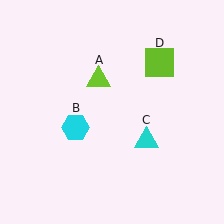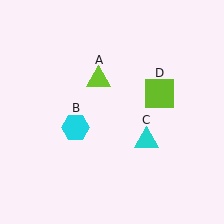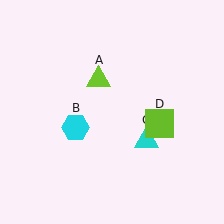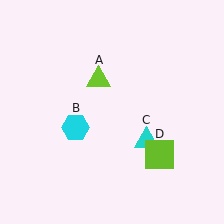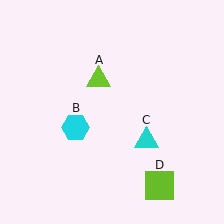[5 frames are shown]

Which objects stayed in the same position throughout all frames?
Lime triangle (object A) and cyan hexagon (object B) and cyan triangle (object C) remained stationary.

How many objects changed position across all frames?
1 object changed position: lime square (object D).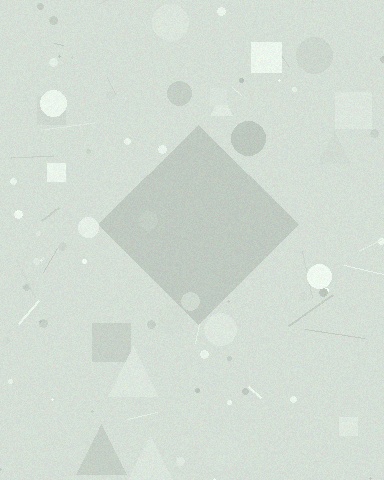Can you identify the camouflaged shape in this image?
The camouflaged shape is a diamond.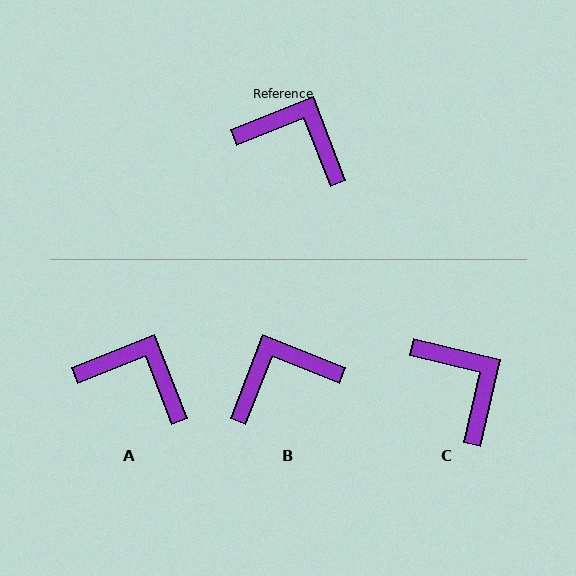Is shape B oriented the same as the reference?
No, it is off by about 48 degrees.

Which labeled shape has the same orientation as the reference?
A.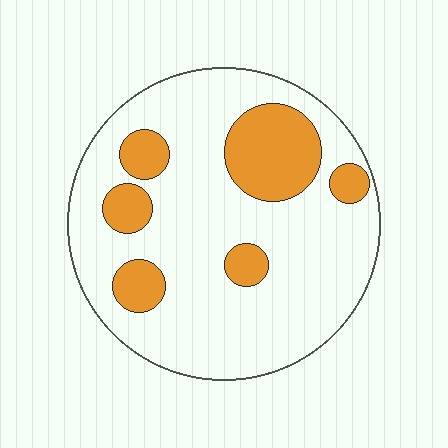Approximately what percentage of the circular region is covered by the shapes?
Approximately 20%.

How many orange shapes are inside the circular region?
6.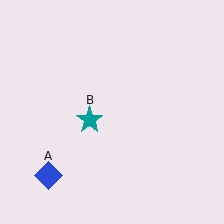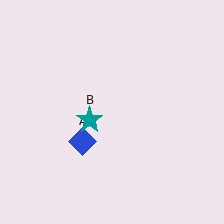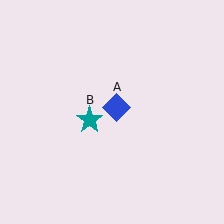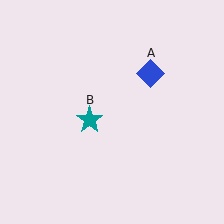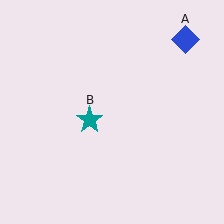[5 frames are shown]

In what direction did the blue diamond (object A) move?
The blue diamond (object A) moved up and to the right.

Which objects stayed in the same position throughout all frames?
Teal star (object B) remained stationary.